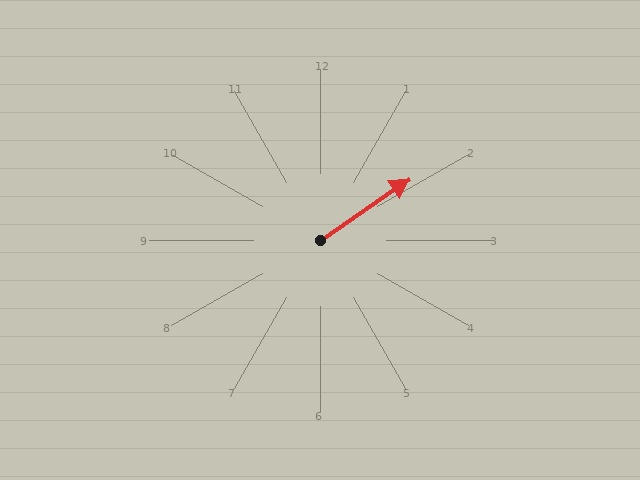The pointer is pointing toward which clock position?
Roughly 2 o'clock.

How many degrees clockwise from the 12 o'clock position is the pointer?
Approximately 56 degrees.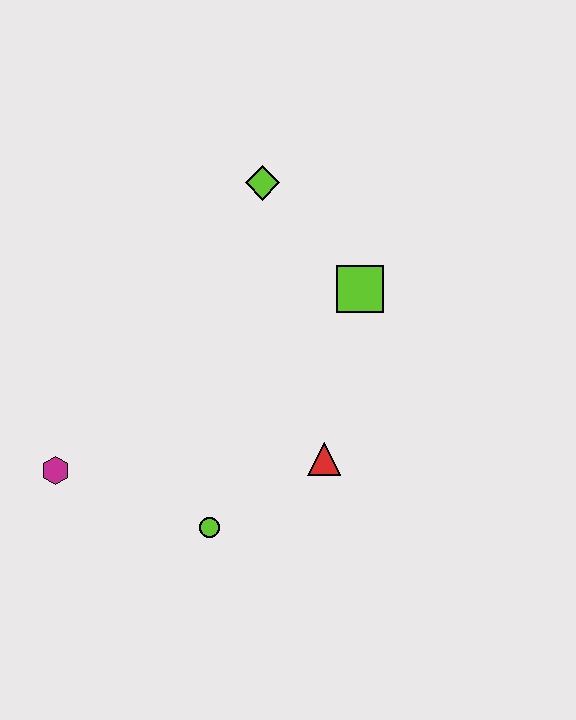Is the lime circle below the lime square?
Yes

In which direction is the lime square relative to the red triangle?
The lime square is above the red triangle.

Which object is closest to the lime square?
The lime diamond is closest to the lime square.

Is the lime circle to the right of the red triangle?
No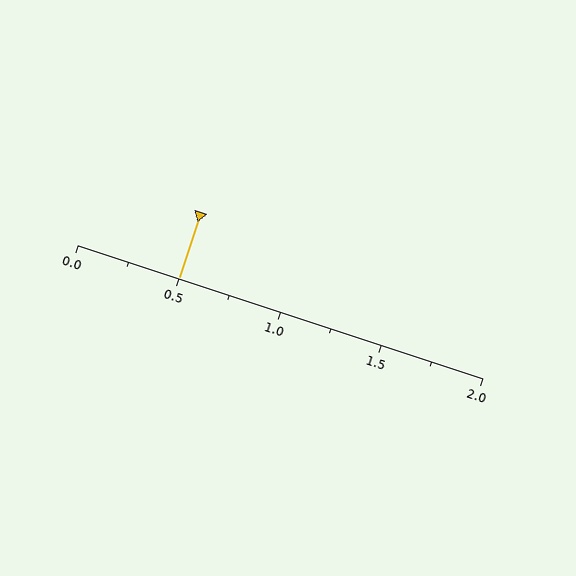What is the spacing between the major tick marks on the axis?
The major ticks are spaced 0.5 apart.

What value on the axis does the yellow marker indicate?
The marker indicates approximately 0.5.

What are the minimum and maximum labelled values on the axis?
The axis runs from 0.0 to 2.0.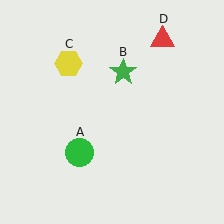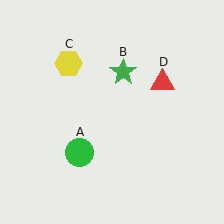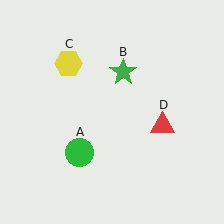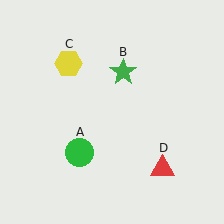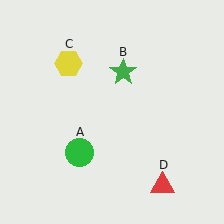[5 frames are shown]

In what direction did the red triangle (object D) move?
The red triangle (object D) moved down.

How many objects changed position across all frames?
1 object changed position: red triangle (object D).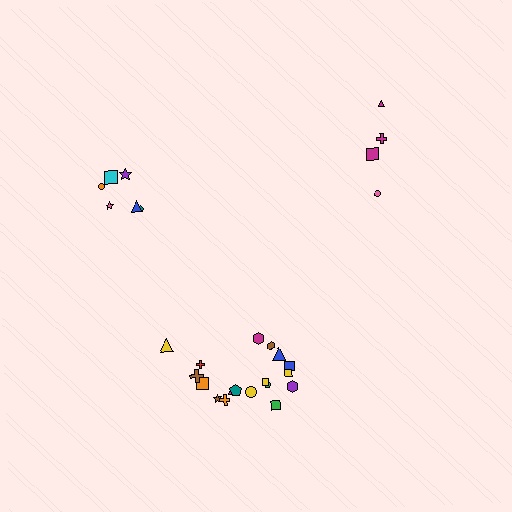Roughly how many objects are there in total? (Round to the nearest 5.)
Roughly 30 objects in total.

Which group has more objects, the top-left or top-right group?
The top-left group.